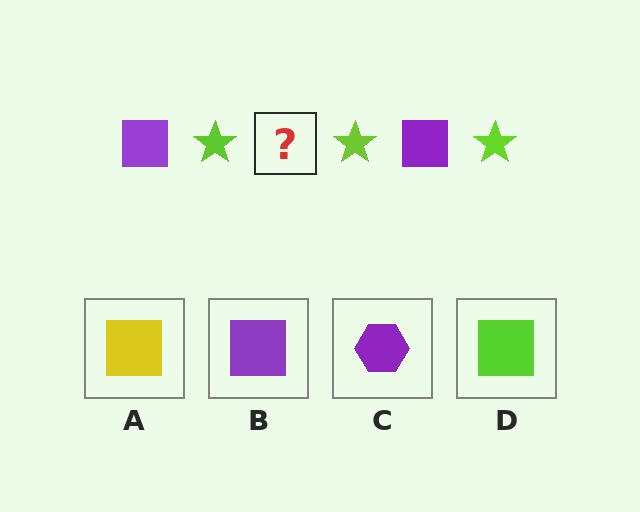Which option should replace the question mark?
Option B.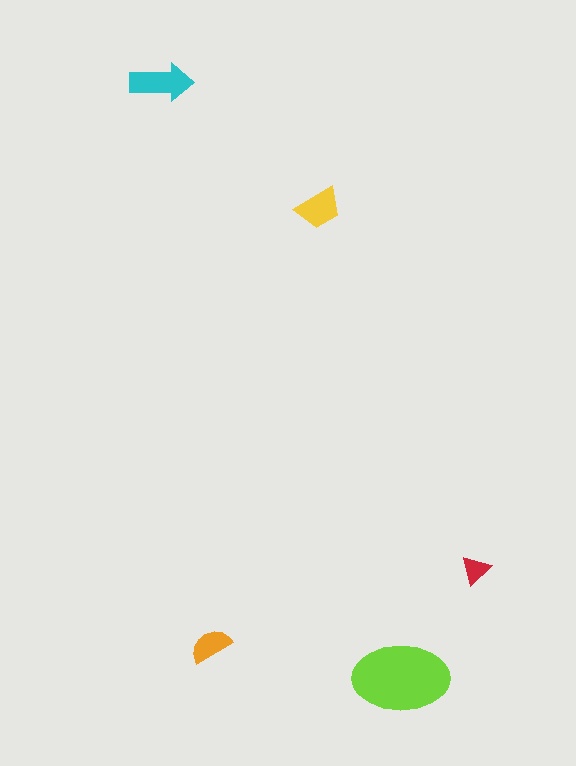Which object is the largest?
The lime ellipse.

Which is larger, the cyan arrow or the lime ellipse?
The lime ellipse.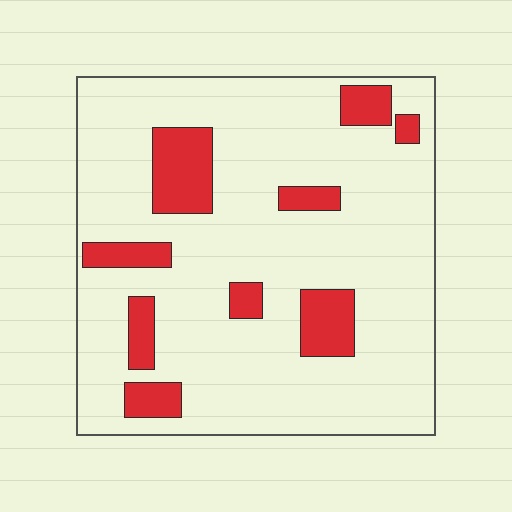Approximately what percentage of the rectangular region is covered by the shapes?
Approximately 15%.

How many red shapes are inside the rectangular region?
9.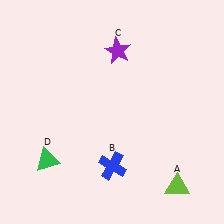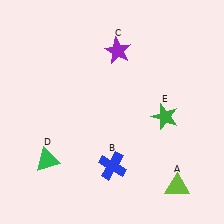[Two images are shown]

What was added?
A green star (E) was added in Image 2.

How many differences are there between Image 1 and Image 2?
There is 1 difference between the two images.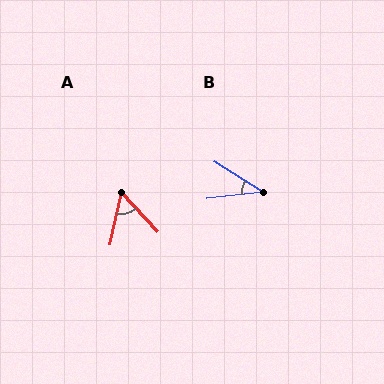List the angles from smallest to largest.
B (39°), A (55°).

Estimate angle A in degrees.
Approximately 55 degrees.